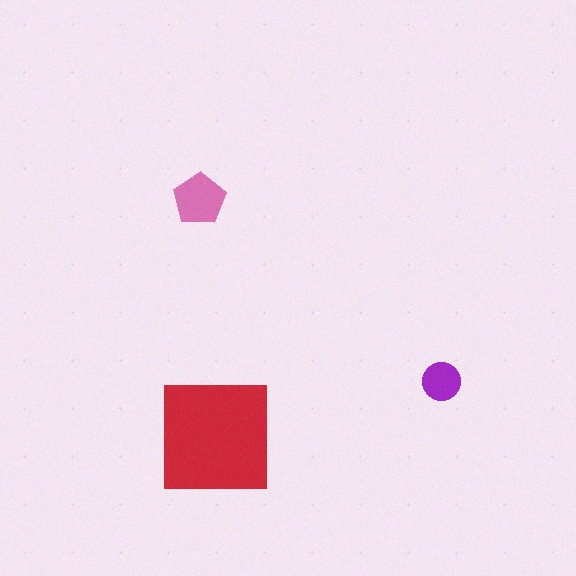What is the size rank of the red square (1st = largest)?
1st.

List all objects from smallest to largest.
The purple circle, the pink pentagon, the red square.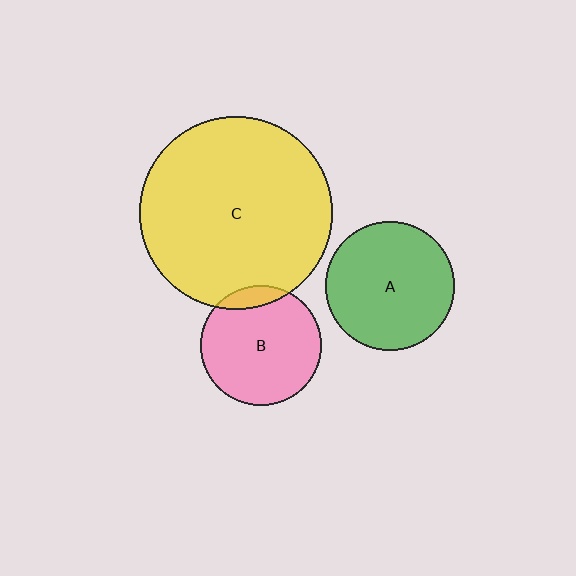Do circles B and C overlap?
Yes.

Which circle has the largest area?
Circle C (yellow).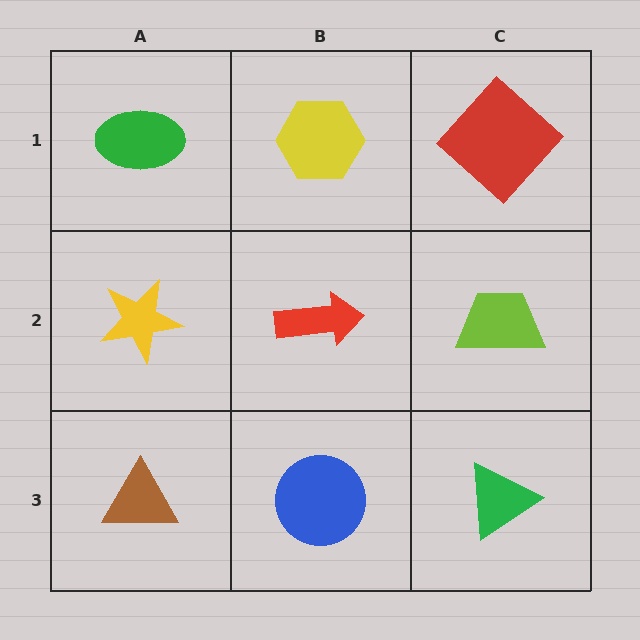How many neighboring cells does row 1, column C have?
2.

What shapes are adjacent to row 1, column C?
A lime trapezoid (row 2, column C), a yellow hexagon (row 1, column B).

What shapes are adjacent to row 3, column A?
A yellow star (row 2, column A), a blue circle (row 3, column B).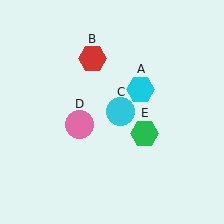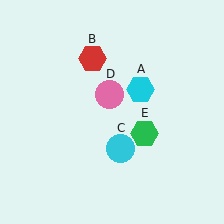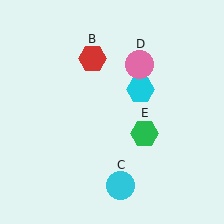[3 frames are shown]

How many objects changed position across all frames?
2 objects changed position: cyan circle (object C), pink circle (object D).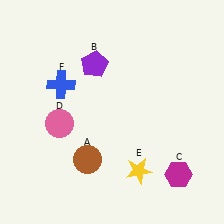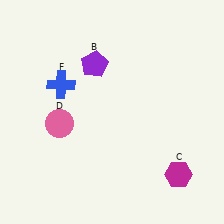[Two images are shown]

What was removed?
The yellow star (E), the brown circle (A) were removed in Image 2.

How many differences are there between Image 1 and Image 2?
There are 2 differences between the two images.